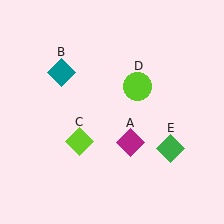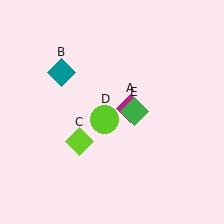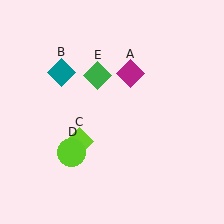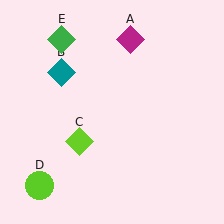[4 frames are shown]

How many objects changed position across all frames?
3 objects changed position: magenta diamond (object A), lime circle (object D), green diamond (object E).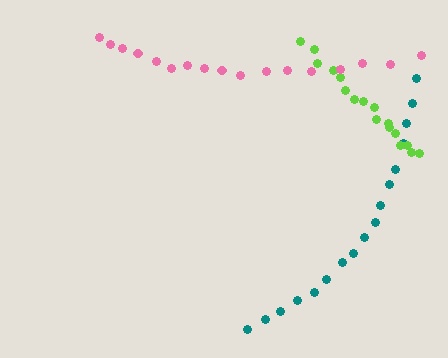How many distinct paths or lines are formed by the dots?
There are 3 distinct paths.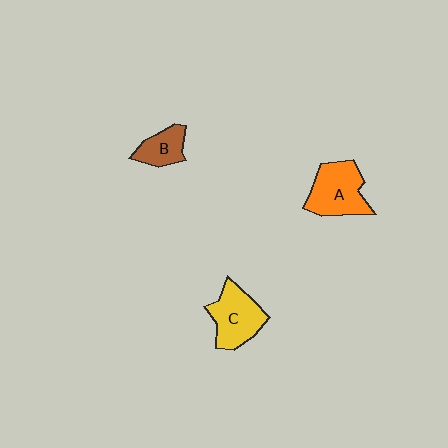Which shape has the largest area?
Shape A (orange).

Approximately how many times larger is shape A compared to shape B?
Approximately 1.8 times.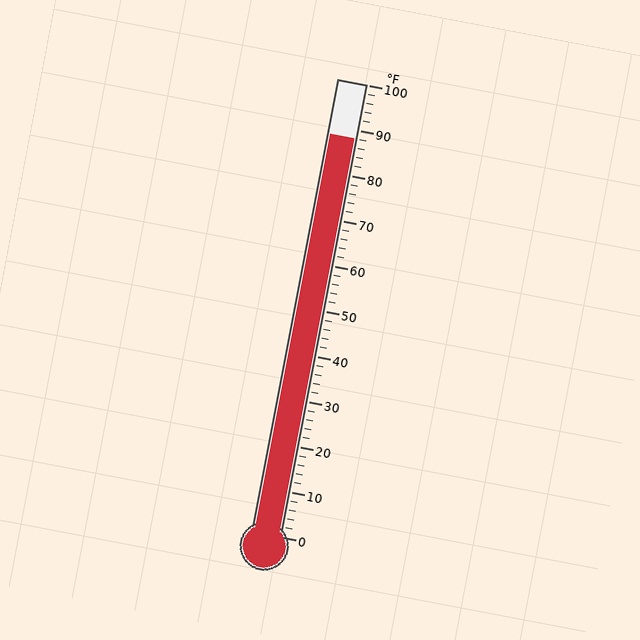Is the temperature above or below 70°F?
The temperature is above 70°F.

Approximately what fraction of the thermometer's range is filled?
The thermometer is filled to approximately 90% of its range.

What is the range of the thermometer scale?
The thermometer scale ranges from 0°F to 100°F.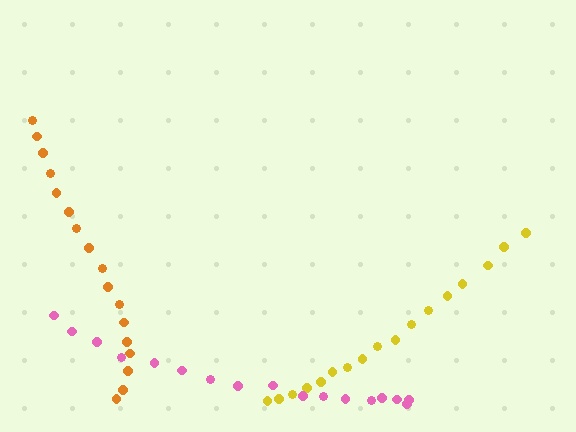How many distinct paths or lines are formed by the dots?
There are 3 distinct paths.